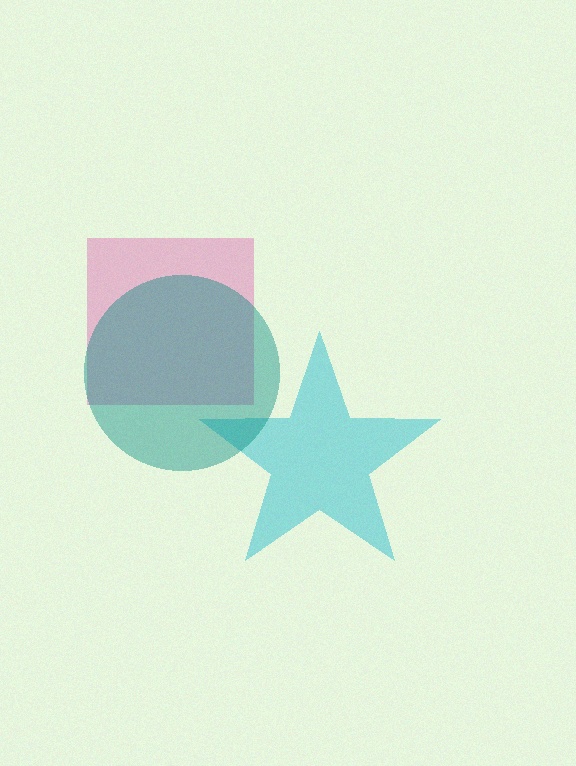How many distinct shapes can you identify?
There are 3 distinct shapes: a cyan star, a pink square, a teal circle.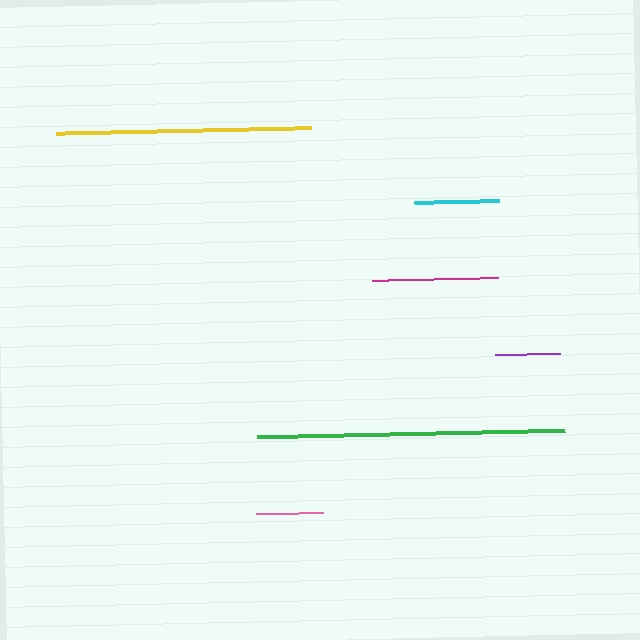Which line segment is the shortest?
The purple line is the shortest at approximately 64 pixels.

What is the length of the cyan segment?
The cyan segment is approximately 85 pixels long.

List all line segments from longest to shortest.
From longest to shortest: green, yellow, magenta, cyan, pink, purple.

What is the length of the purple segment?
The purple segment is approximately 64 pixels long.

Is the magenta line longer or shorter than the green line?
The green line is longer than the magenta line.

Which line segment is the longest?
The green line is the longest at approximately 308 pixels.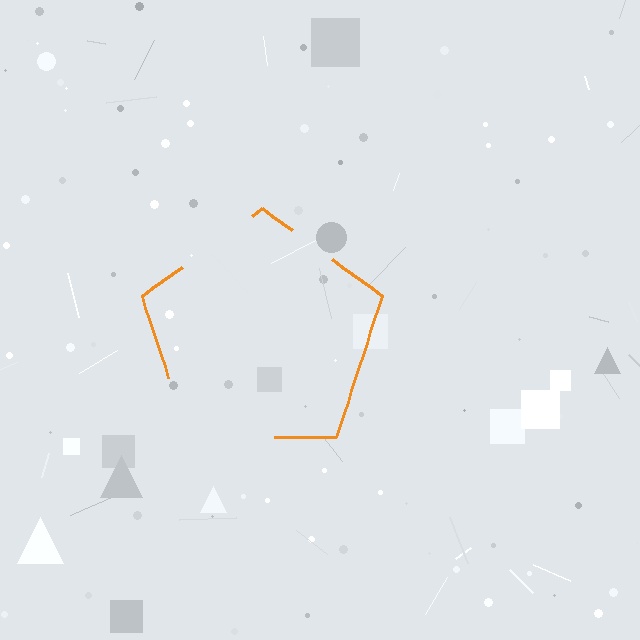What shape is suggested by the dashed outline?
The dashed outline suggests a pentagon.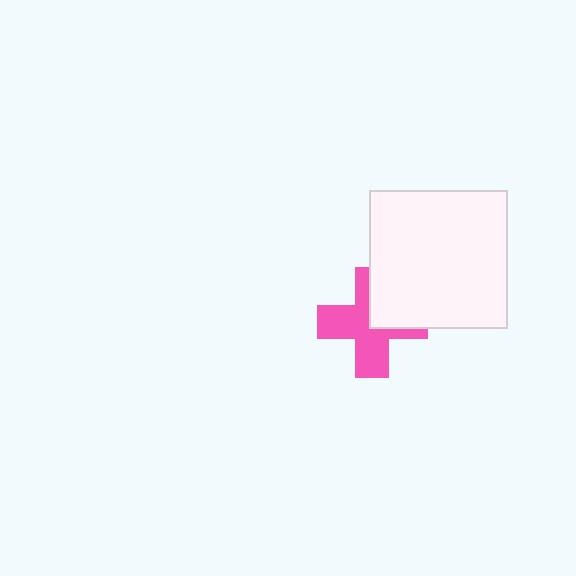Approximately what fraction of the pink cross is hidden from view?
Roughly 34% of the pink cross is hidden behind the white square.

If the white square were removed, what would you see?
You would see the complete pink cross.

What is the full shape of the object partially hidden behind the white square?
The partially hidden object is a pink cross.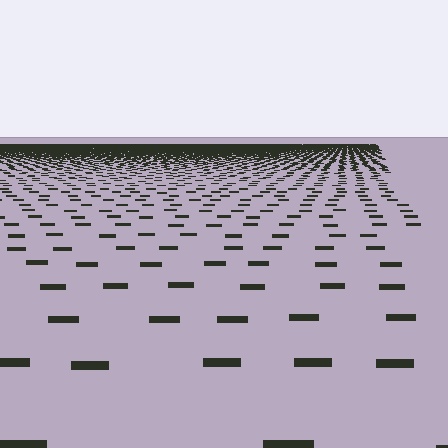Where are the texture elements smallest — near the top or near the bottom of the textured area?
Near the top.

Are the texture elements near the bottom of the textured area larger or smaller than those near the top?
Larger. Near the bottom, elements are closer to the viewer and appear at a bigger on-screen size.